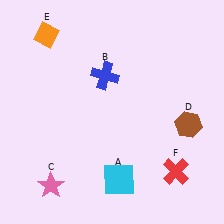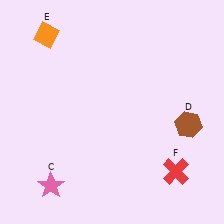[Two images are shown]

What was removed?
The cyan square (A), the blue cross (B) were removed in Image 2.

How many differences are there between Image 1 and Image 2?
There are 2 differences between the two images.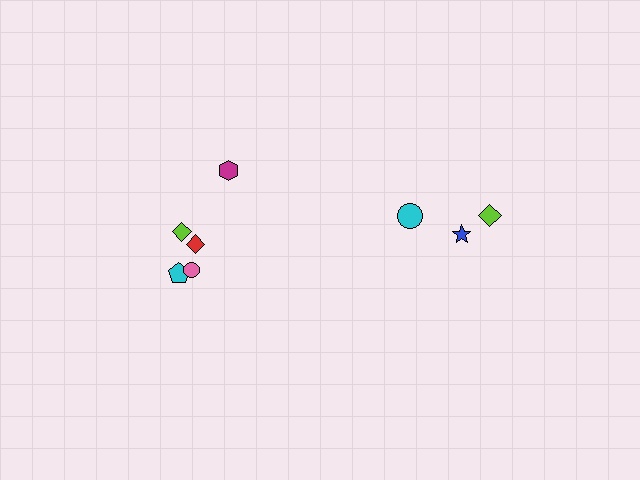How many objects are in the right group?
There are 3 objects.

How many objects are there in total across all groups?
There are 8 objects.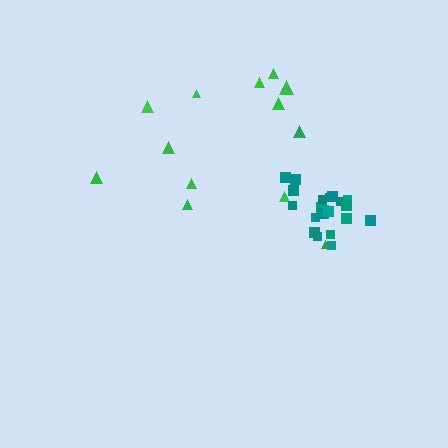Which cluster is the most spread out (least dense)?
Green.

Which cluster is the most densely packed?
Teal.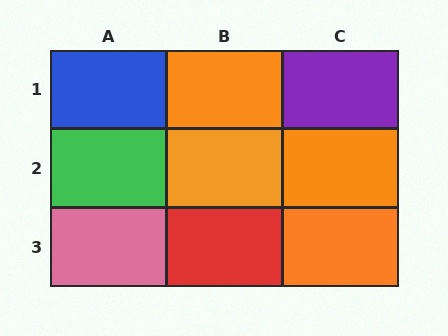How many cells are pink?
1 cell is pink.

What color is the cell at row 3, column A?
Pink.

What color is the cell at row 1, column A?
Blue.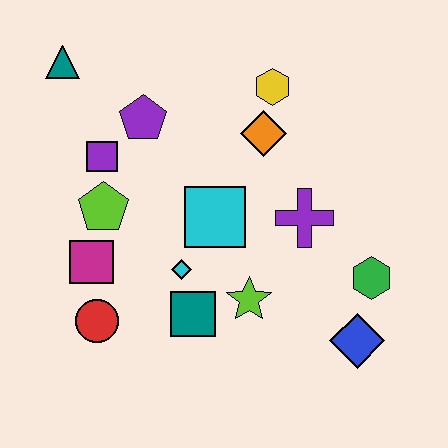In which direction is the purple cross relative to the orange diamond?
The purple cross is below the orange diamond.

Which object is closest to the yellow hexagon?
The orange diamond is closest to the yellow hexagon.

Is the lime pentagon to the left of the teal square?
Yes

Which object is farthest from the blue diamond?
The teal triangle is farthest from the blue diamond.